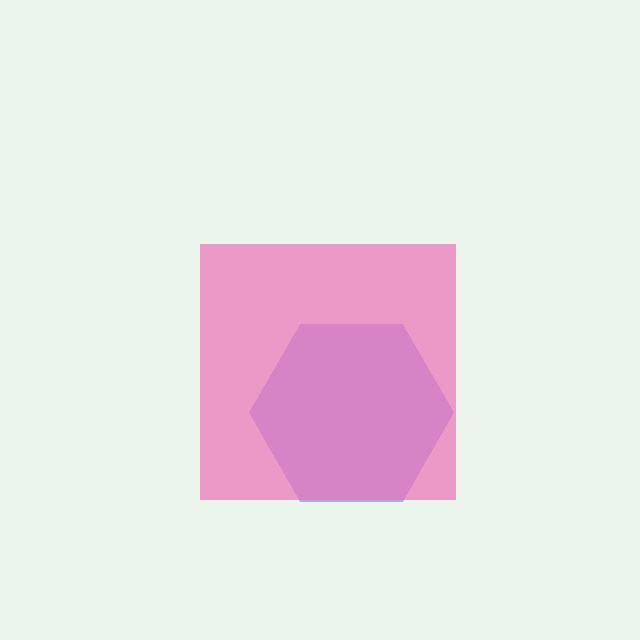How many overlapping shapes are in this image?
There are 2 overlapping shapes in the image.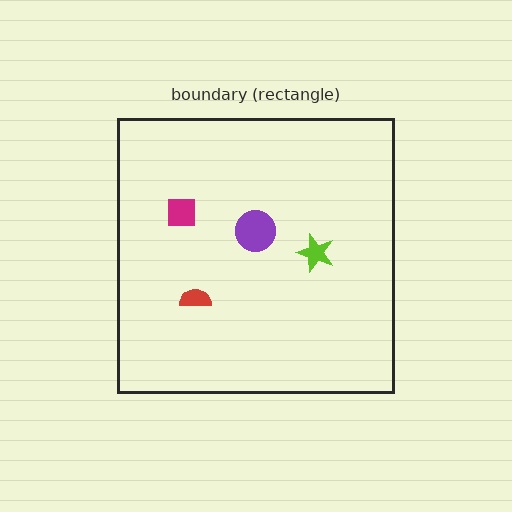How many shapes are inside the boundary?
4 inside, 0 outside.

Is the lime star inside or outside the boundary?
Inside.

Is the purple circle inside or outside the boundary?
Inside.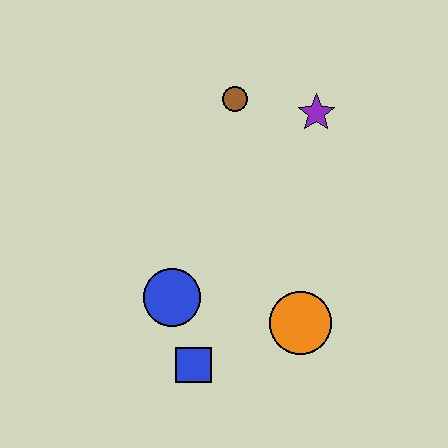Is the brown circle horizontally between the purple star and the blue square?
Yes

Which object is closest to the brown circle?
The purple star is closest to the brown circle.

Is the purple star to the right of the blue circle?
Yes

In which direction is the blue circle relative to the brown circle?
The blue circle is below the brown circle.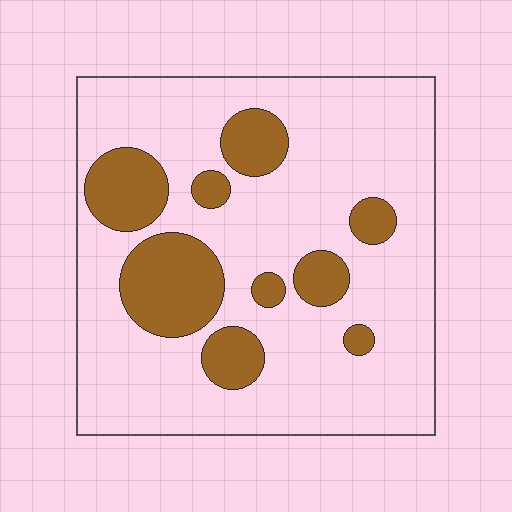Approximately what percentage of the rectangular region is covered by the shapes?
Approximately 20%.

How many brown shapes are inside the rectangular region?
9.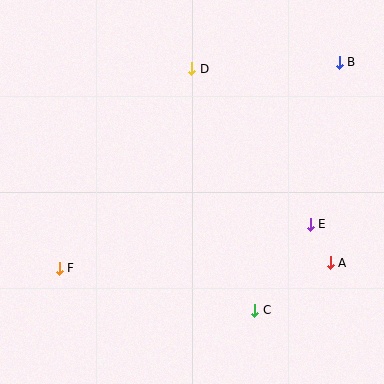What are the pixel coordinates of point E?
Point E is at (310, 224).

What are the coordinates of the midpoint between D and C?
The midpoint between D and C is at (223, 190).